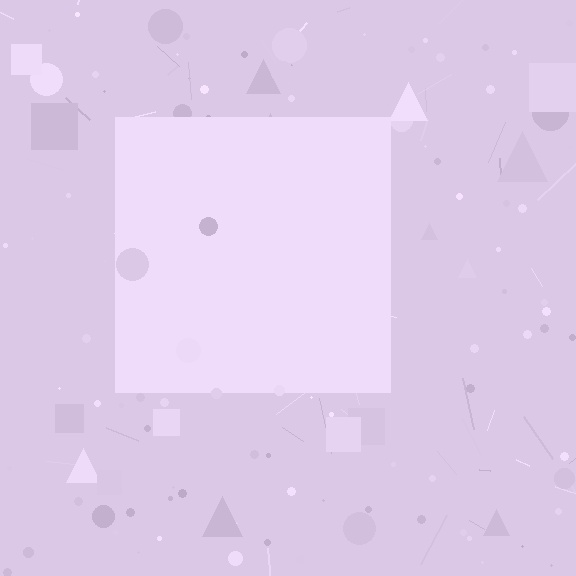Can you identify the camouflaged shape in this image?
The camouflaged shape is a square.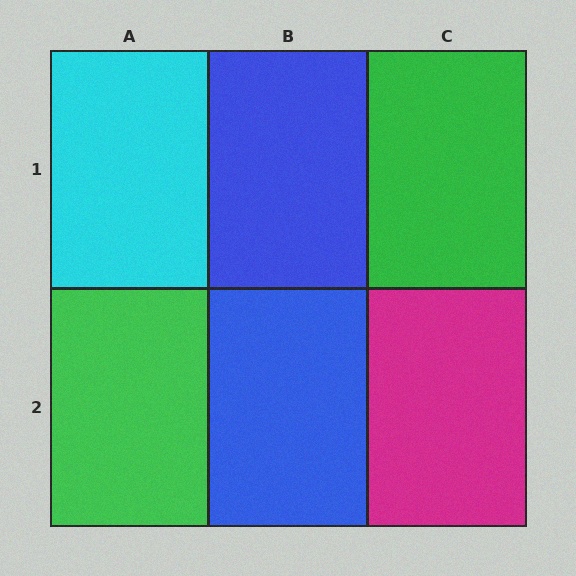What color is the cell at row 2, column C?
Magenta.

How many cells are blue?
2 cells are blue.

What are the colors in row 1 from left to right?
Cyan, blue, green.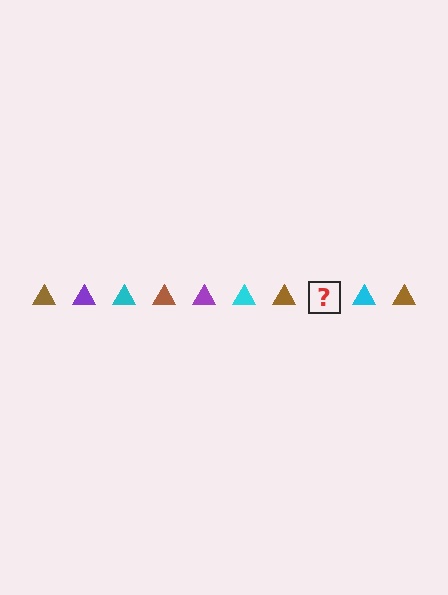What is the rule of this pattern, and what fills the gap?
The rule is that the pattern cycles through brown, purple, cyan triangles. The gap should be filled with a purple triangle.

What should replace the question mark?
The question mark should be replaced with a purple triangle.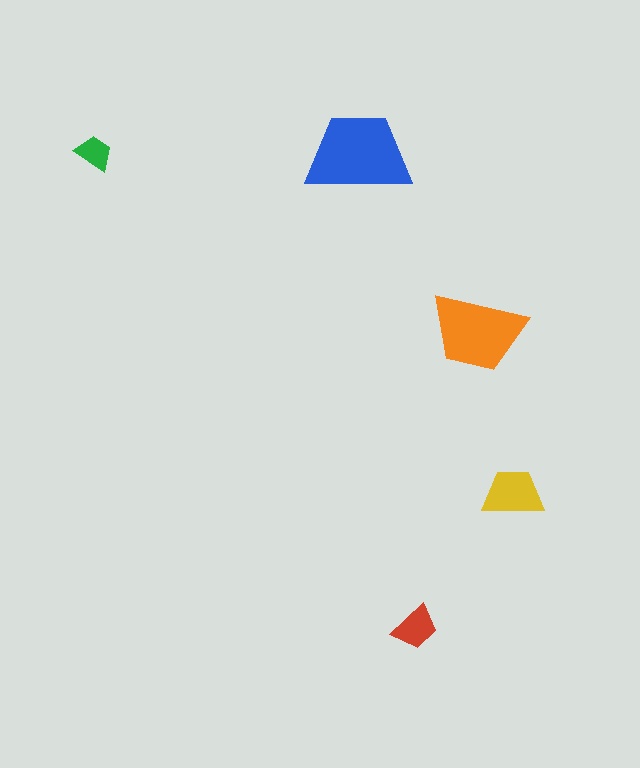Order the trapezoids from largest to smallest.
the blue one, the orange one, the yellow one, the red one, the green one.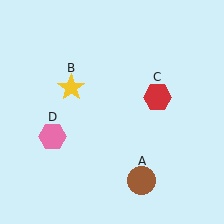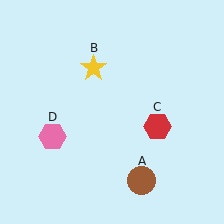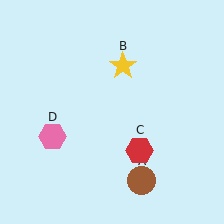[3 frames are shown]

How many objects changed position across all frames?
2 objects changed position: yellow star (object B), red hexagon (object C).